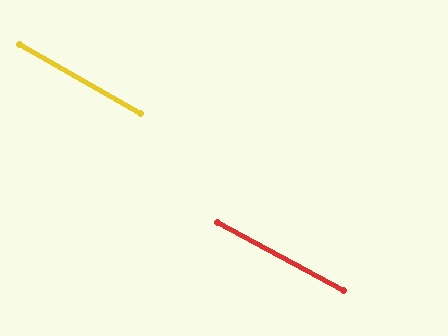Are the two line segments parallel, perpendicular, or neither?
Parallel — their directions differ by only 1.4°.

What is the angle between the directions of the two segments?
Approximately 1 degree.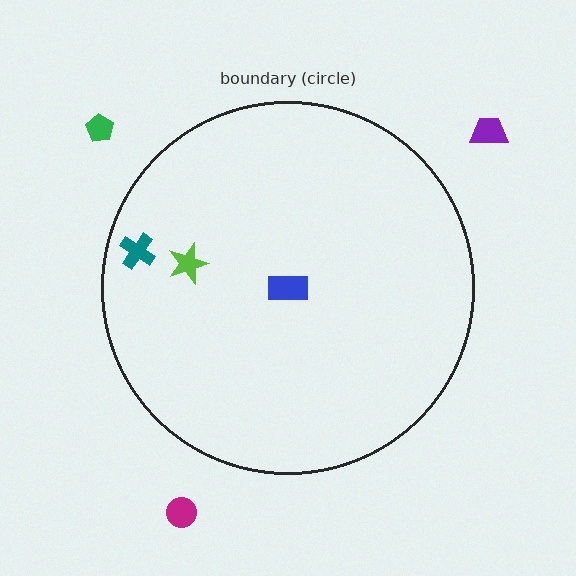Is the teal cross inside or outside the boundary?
Inside.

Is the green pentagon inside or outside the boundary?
Outside.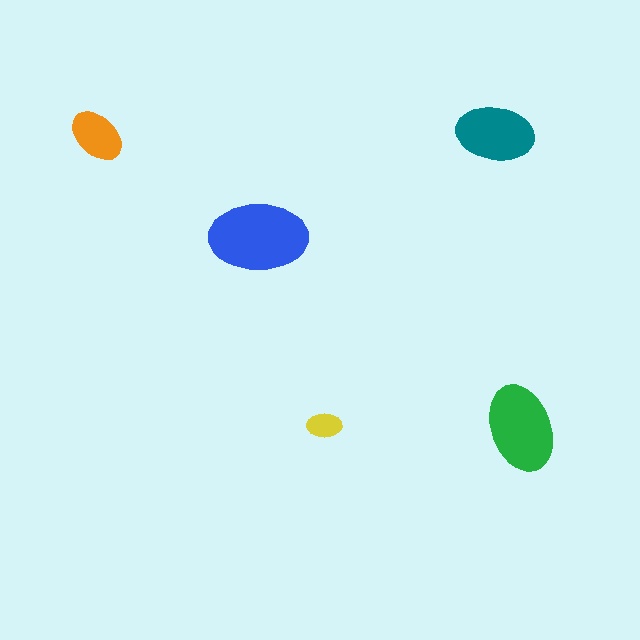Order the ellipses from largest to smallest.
the blue one, the green one, the teal one, the orange one, the yellow one.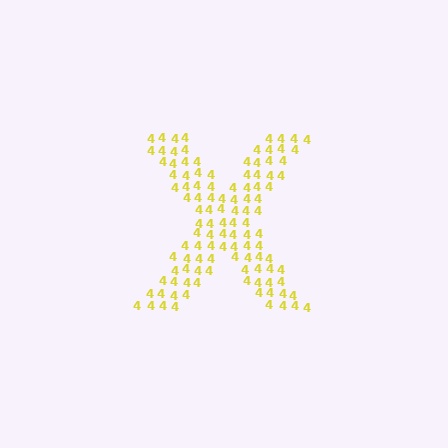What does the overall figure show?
The overall figure shows the letter X.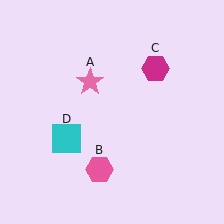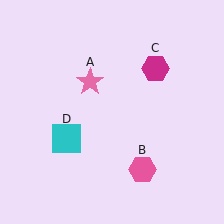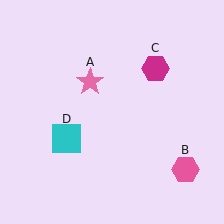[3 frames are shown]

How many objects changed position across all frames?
1 object changed position: pink hexagon (object B).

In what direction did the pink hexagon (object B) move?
The pink hexagon (object B) moved right.